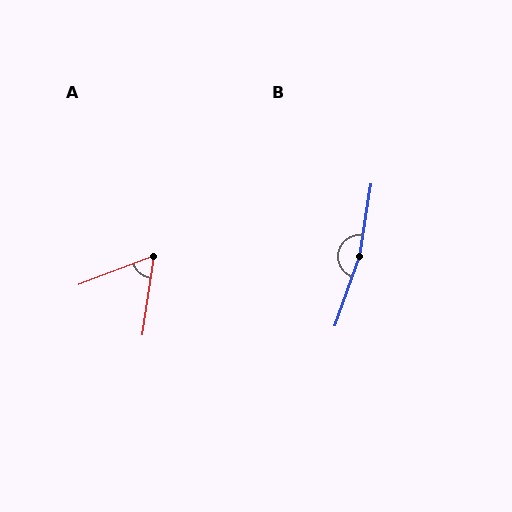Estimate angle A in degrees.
Approximately 61 degrees.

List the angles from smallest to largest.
A (61°), B (170°).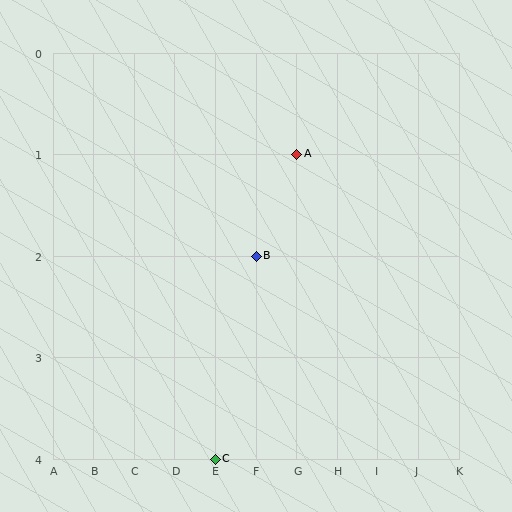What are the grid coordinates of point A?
Point A is at grid coordinates (G, 1).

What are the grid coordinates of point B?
Point B is at grid coordinates (F, 2).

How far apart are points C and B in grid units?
Points C and B are 1 column and 2 rows apart (about 2.2 grid units diagonally).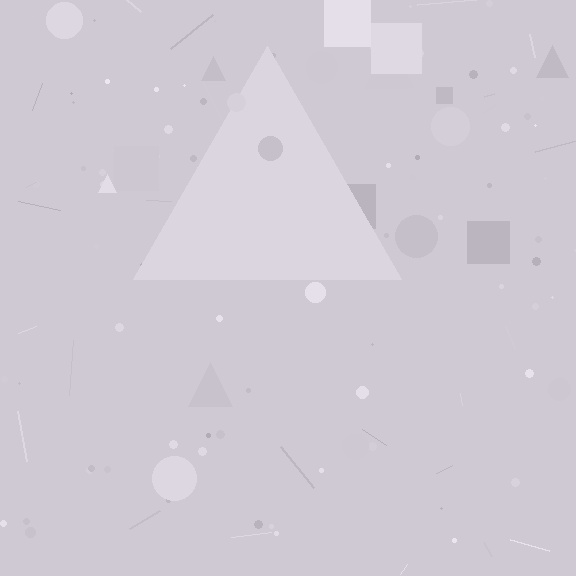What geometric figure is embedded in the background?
A triangle is embedded in the background.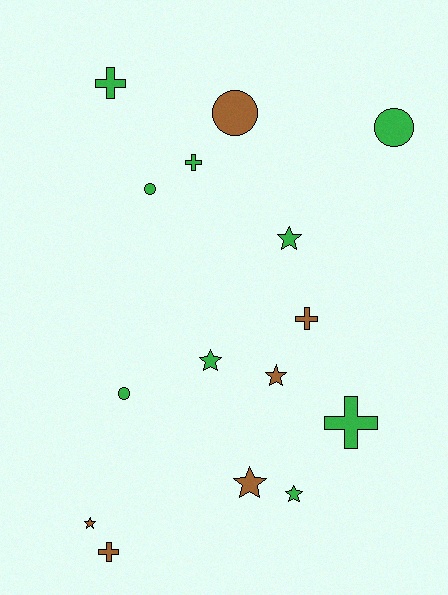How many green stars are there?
There are 3 green stars.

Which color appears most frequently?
Green, with 9 objects.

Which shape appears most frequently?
Star, with 6 objects.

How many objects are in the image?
There are 15 objects.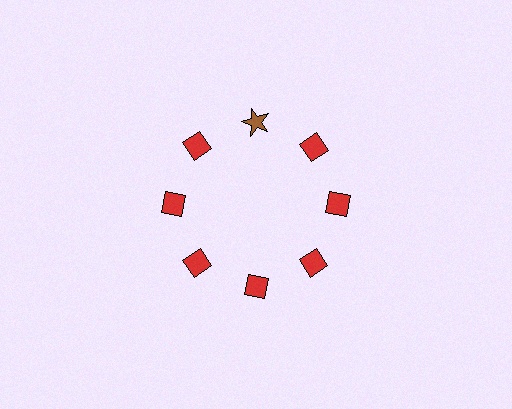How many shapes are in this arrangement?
There are 8 shapes arranged in a ring pattern.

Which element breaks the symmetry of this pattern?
The brown star at roughly the 12 o'clock position breaks the symmetry. All other shapes are red diamonds.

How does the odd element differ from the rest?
It differs in both color (brown instead of red) and shape (star instead of diamond).